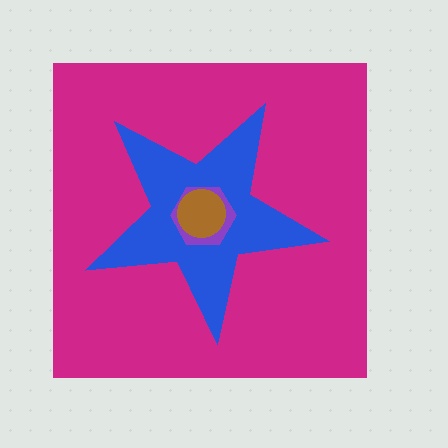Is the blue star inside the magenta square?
Yes.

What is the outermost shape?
The magenta square.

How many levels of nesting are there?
4.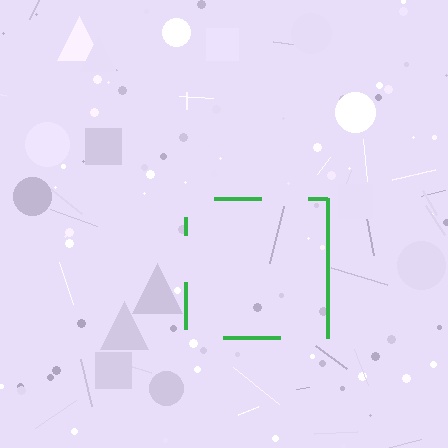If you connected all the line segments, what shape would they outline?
They would outline a square.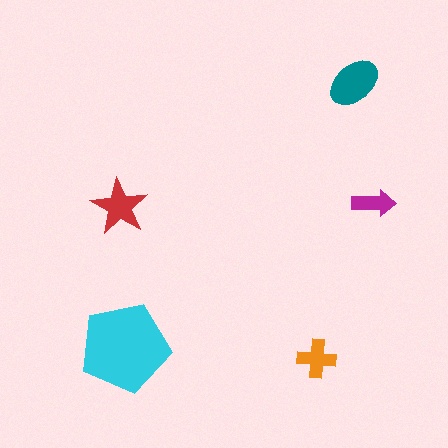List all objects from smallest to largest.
The magenta arrow, the orange cross, the red star, the teal ellipse, the cyan pentagon.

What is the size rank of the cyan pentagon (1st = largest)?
1st.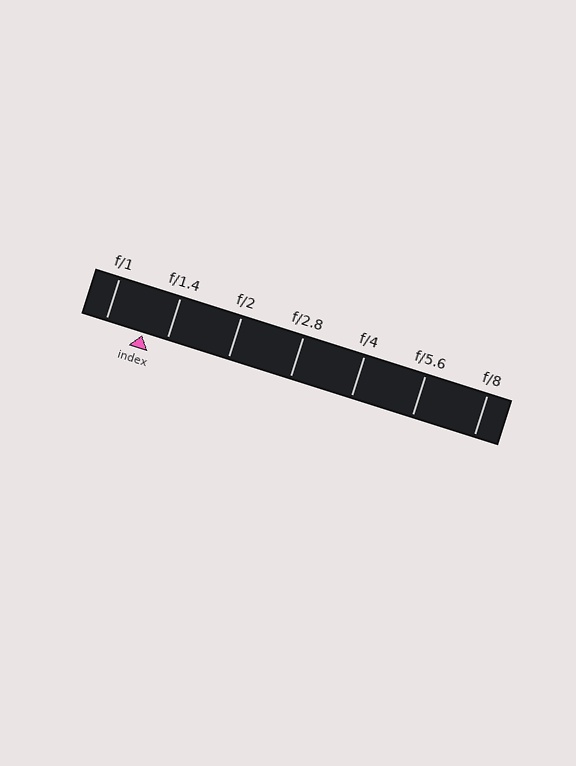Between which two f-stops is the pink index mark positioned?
The index mark is between f/1 and f/1.4.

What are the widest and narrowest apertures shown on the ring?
The widest aperture shown is f/1 and the narrowest is f/8.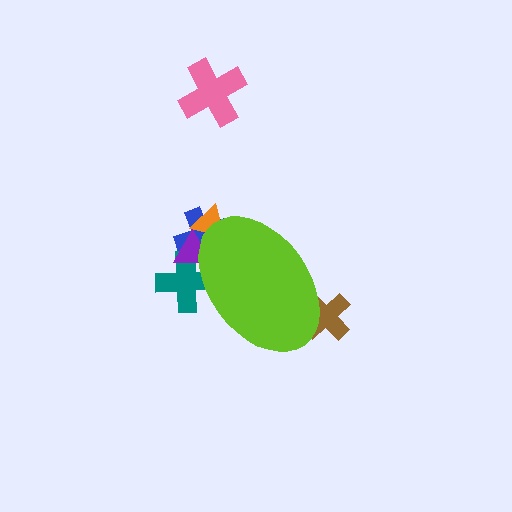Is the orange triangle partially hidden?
Yes, the orange triangle is partially hidden behind the lime ellipse.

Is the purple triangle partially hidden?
Yes, the purple triangle is partially hidden behind the lime ellipse.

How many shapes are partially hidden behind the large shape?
5 shapes are partially hidden.